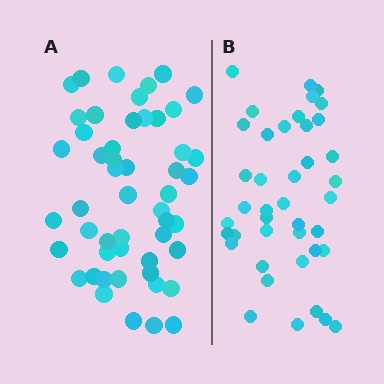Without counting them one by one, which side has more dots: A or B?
Region A (the left region) has more dots.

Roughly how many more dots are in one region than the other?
Region A has roughly 10 or so more dots than region B.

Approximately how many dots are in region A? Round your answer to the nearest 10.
About 50 dots. (The exact count is 51, which rounds to 50.)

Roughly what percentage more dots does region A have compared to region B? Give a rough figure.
About 25% more.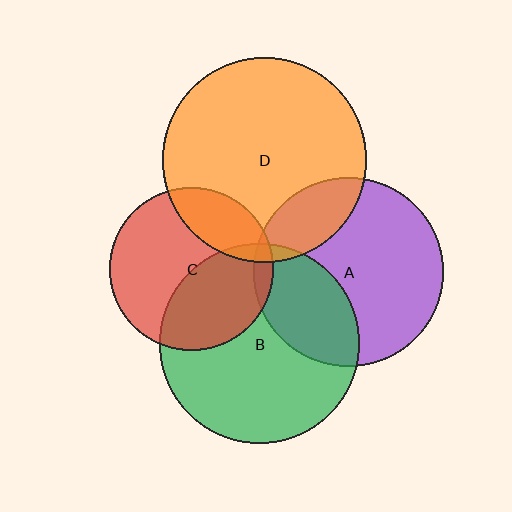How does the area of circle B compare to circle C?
Approximately 1.5 times.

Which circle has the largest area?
Circle D (orange).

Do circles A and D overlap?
Yes.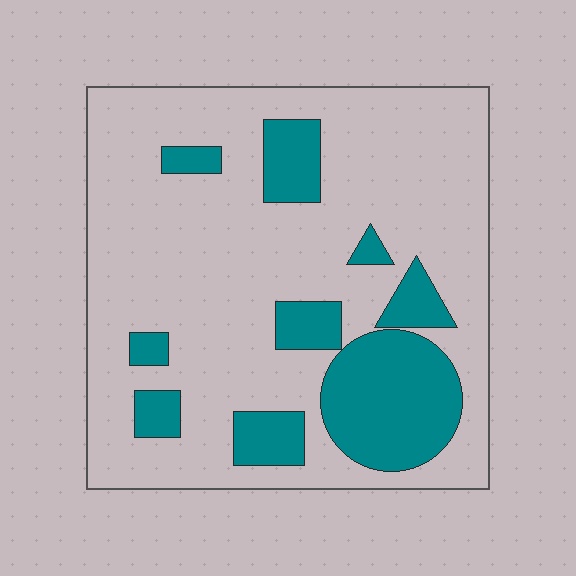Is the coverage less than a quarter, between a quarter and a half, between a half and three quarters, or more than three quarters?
Less than a quarter.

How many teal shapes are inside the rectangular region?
9.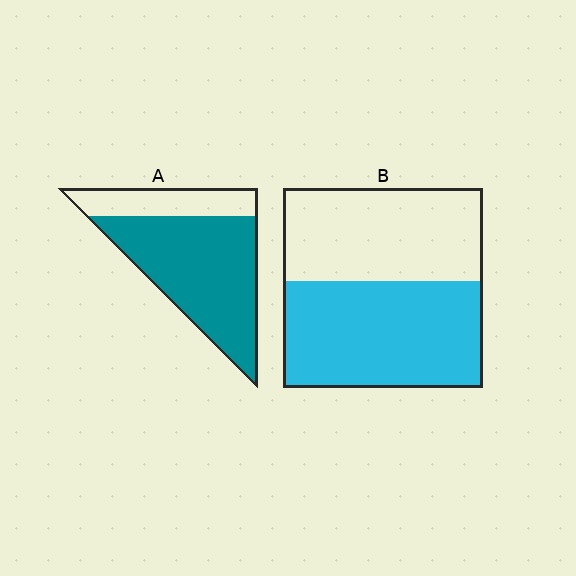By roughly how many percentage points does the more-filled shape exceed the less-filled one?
By roughly 20 percentage points (A over B).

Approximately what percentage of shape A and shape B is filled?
A is approximately 75% and B is approximately 55%.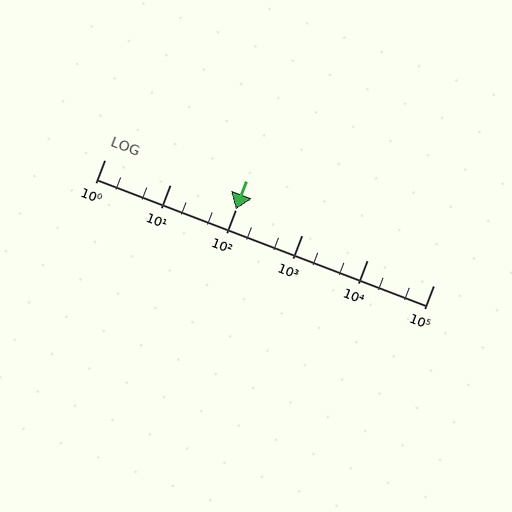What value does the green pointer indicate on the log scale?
The pointer indicates approximately 100.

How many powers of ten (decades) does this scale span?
The scale spans 5 decades, from 1 to 100000.